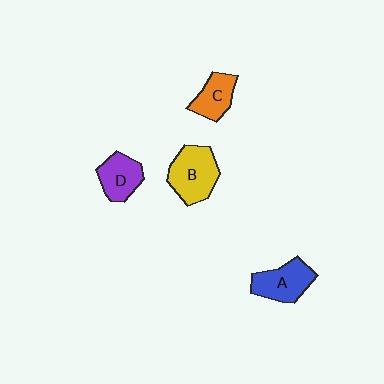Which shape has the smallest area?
Shape C (orange).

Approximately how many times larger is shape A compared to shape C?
Approximately 1.3 times.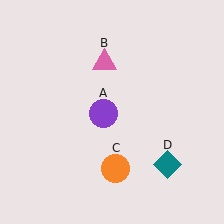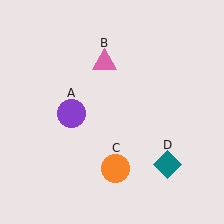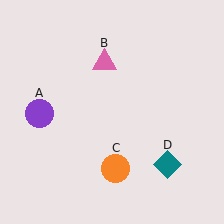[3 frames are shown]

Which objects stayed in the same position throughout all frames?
Pink triangle (object B) and orange circle (object C) and teal diamond (object D) remained stationary.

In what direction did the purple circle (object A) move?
The purple circle (object A) moved left.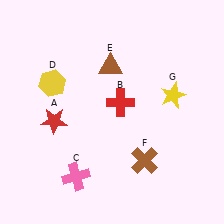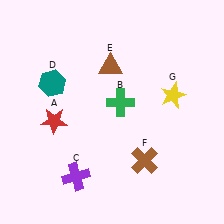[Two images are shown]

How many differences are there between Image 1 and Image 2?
There are 3 differences between the two images.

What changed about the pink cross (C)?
In Image 1, C is pink. In Image 2, it changed to purple.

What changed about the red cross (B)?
In Image 1, B is red. In Image 2, it changed to green.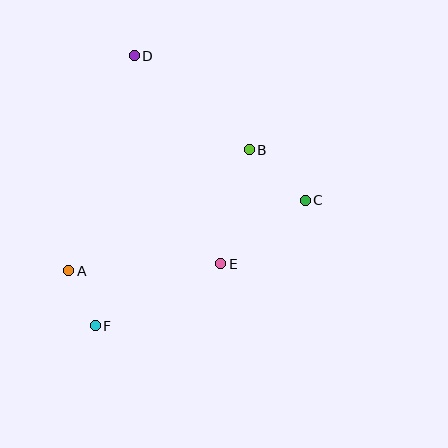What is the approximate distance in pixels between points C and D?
The distance between C and D is approximately 224 pixels.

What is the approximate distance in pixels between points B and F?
The distance between B and F is approximately 234 pixels.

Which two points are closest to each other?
Points A and F are closest to each other.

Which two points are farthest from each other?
Points D and F are farthest from each other.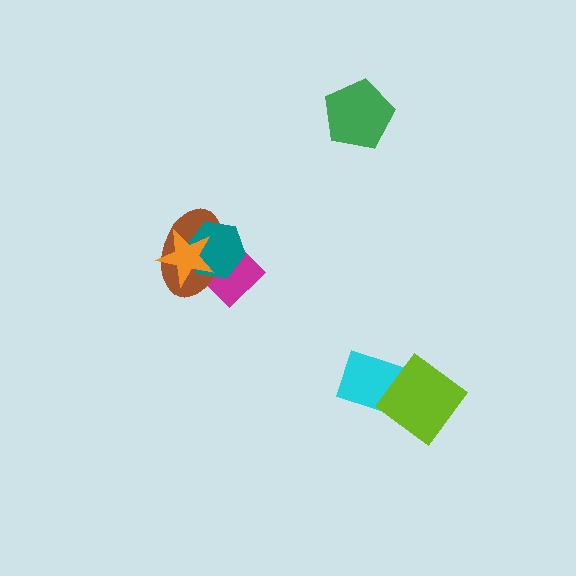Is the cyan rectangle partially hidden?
Yes, it is partially covered by another shape.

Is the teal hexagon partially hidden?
Yes, it is partially covered by another shape.